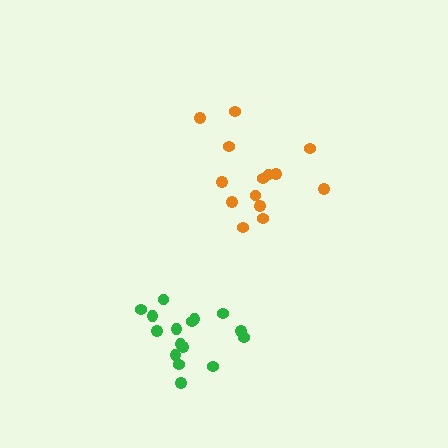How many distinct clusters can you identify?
There are 2 distinct clusters.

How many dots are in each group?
Group 1: 14 dots, Group 2: 16 dots (30 total).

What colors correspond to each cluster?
The clusters are colored: orange, green.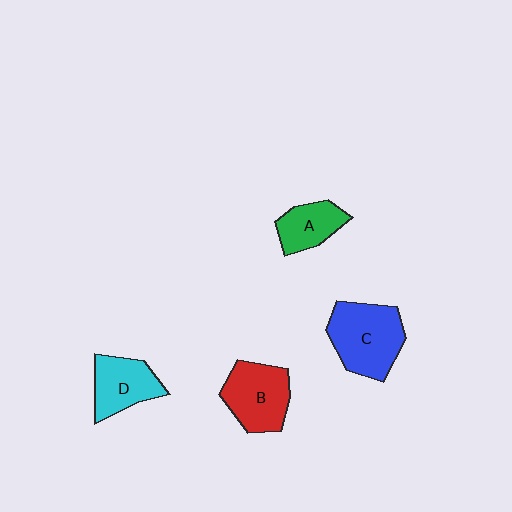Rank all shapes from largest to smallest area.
From largest to smallest: C (blue), B (red), D (cyan), A (green).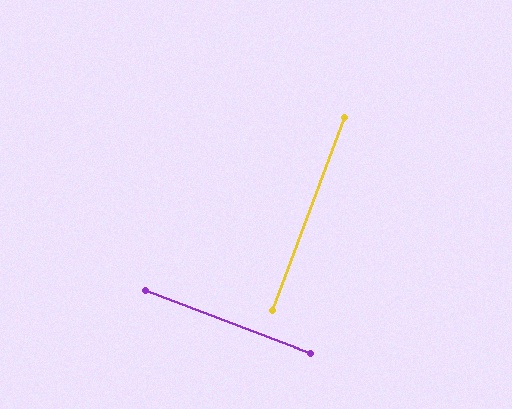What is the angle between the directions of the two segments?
Approximately 89 degrees.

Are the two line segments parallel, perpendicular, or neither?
Perpendicular — they meet at approximately 89°.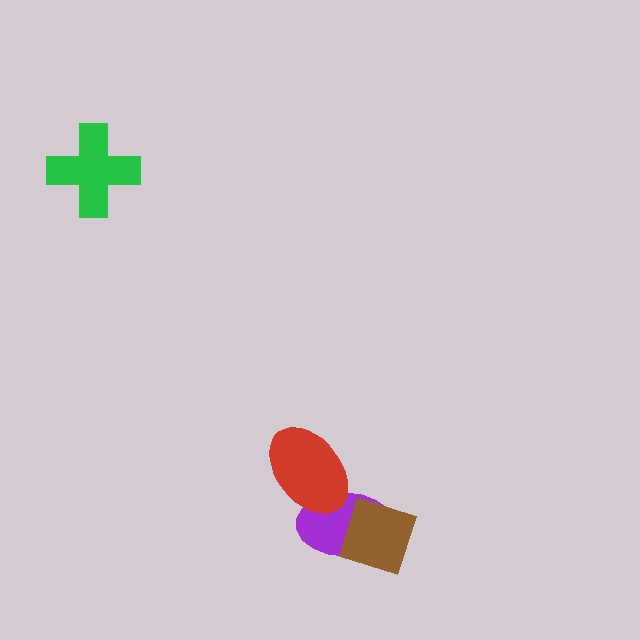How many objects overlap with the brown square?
1 object overlaps with the brown square.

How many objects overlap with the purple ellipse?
2 objects overlap with the purple ellipse.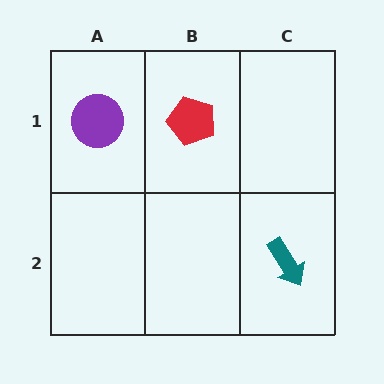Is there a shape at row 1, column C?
No, that cell is empty.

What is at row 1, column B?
A red pentagon.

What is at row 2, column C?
A teal arrow.